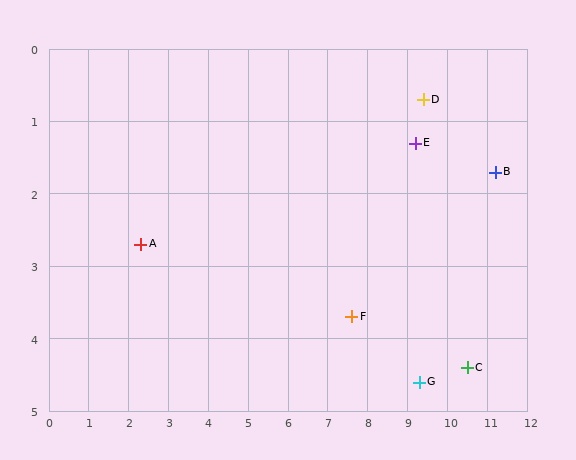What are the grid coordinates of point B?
Point B is at approximately (11.2, 1.7).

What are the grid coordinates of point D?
Point D is at approximately (9.4, 0.7).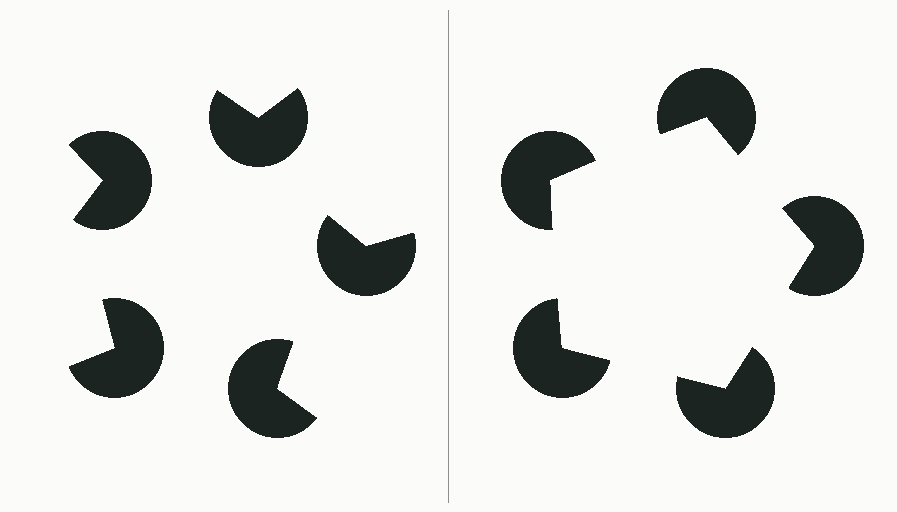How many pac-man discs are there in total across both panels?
10 — 5 on each side.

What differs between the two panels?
The pac-man discs are positioned identically on both sides; only the wedge orientations differ. On the right they align to a pentagon; on the left they are misaligned.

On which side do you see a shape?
An illusory pentagon appears on the right side. On the left side the wedge cuts are rotated, so no coherent shape forms.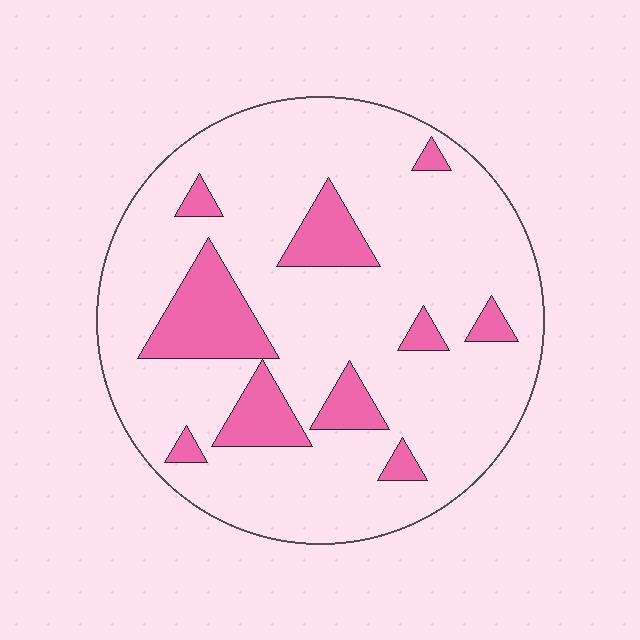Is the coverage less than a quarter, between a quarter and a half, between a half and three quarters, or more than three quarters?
Less than a quarter.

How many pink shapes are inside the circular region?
10.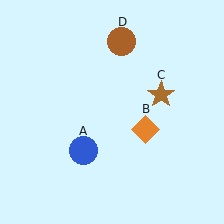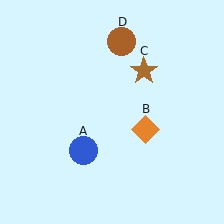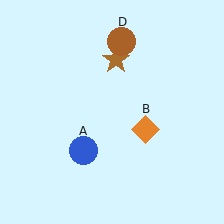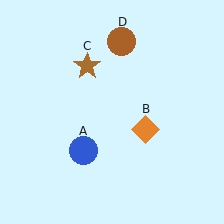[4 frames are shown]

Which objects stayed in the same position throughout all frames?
Blue circle (object A) and orange diamond (object B) and brown circle (object D) remained stationary.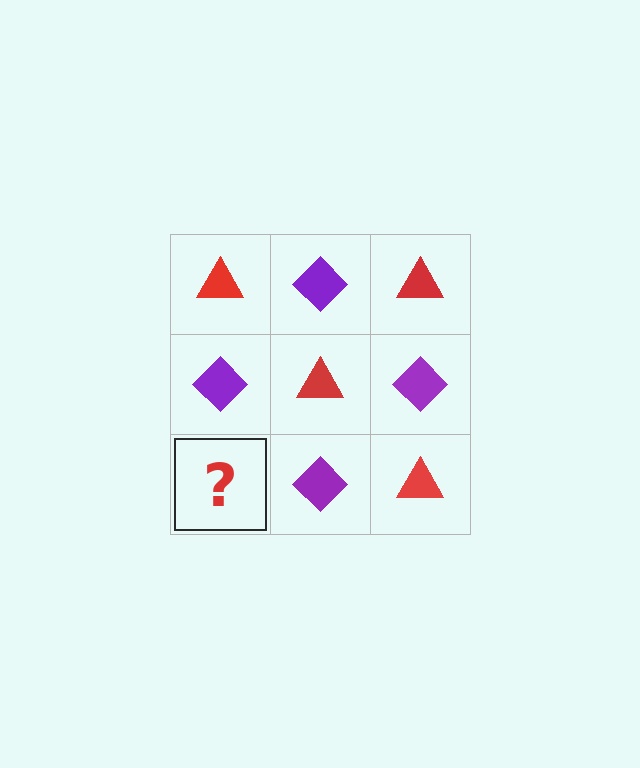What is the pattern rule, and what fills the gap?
The rule is that it alternates red triangle and purple diamond in a checkerboard pattern. The gap should be filled with a red triangle.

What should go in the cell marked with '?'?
The missing cell should contain a red triangle.